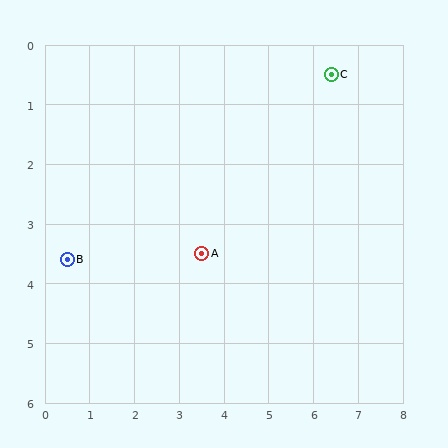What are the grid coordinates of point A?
Point A is at approximately (3.5, 3.5).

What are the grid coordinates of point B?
Point B is at approximately (0.5, 3.6).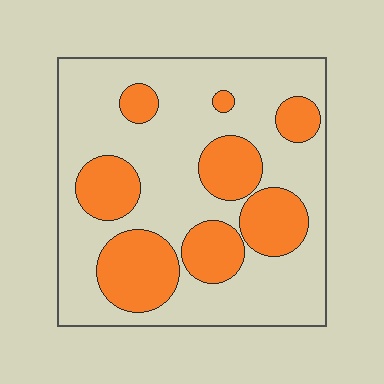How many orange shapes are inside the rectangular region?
8.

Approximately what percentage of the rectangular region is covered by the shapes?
Approximately 30%.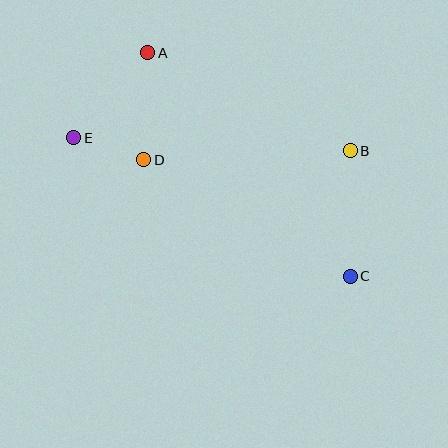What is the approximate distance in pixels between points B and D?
The distance between B and D is approximately 207 pixels.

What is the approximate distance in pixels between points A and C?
The distance between A and C is approximately 302 pixels.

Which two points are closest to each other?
Points D and E are closest to each other.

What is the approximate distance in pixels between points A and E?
The distance between A and E is approximately 113 pixels.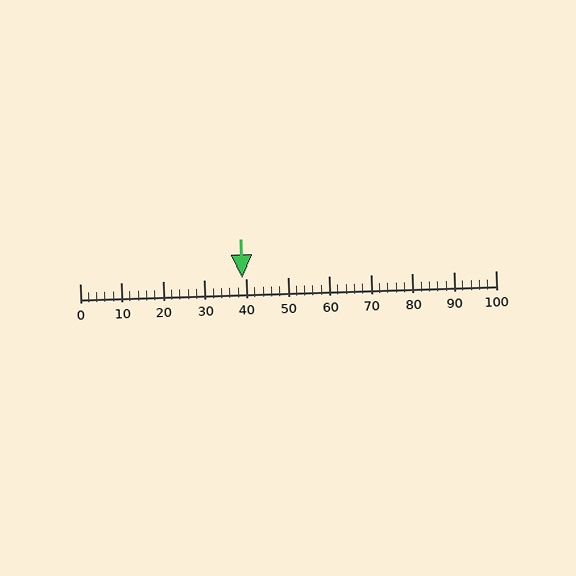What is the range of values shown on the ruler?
The ruler shows values from 0 to 100.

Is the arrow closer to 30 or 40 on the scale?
The arrow is closer to 40.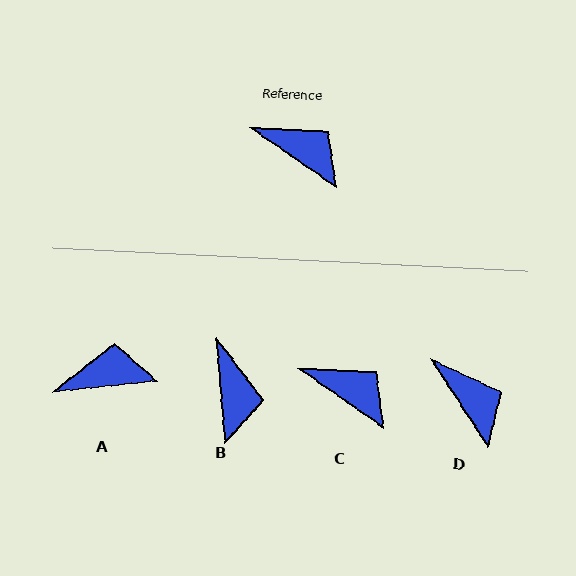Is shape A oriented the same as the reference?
No, it is off by about 41 degrees.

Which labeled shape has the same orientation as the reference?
C.